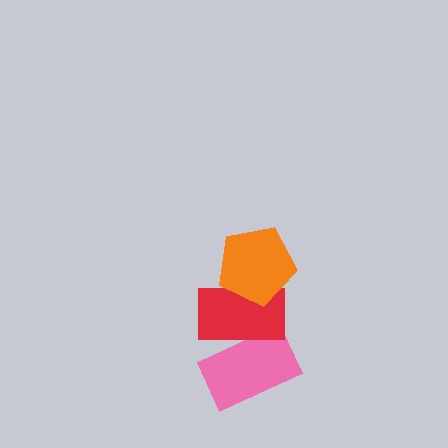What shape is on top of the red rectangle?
The orange pentagon is on top of the red rectangle.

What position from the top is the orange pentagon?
The orange pentagon is 1st from the top.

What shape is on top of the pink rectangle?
The red rectangle is on top of the pink rectangle.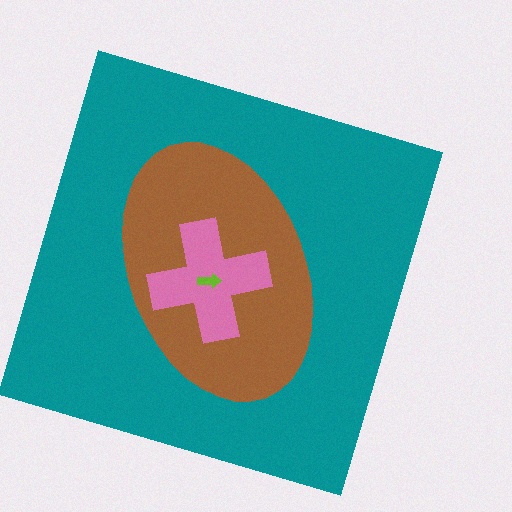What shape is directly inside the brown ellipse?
The pink cross.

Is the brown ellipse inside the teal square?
Yes.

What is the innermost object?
The lime arrow.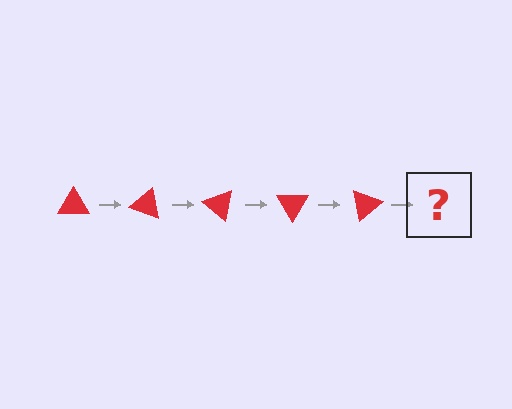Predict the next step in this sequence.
The next step is a red triangle rotated 100 degrees.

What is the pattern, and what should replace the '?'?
The pattern is that the triangle rotates 20 degrees each step. The '?' should be a red triangle rotated 100 degrees.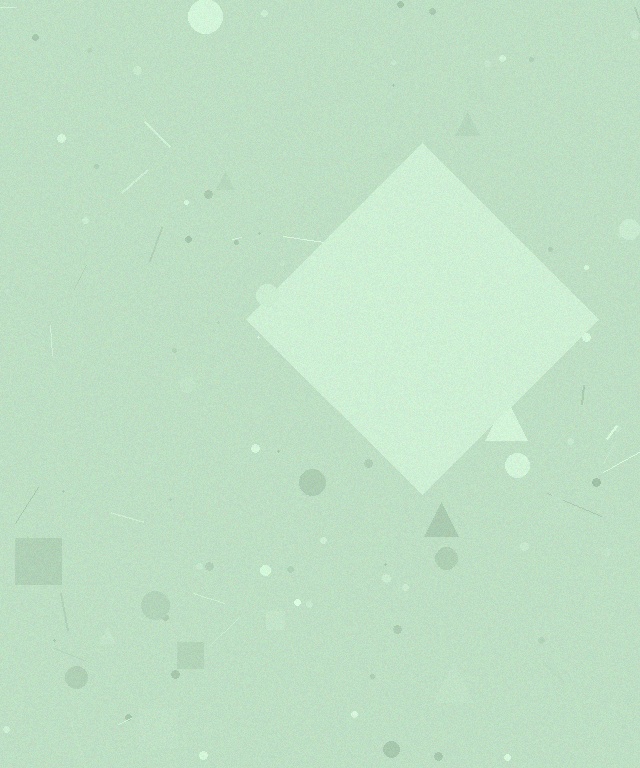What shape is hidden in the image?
A diamond is hidden in the image.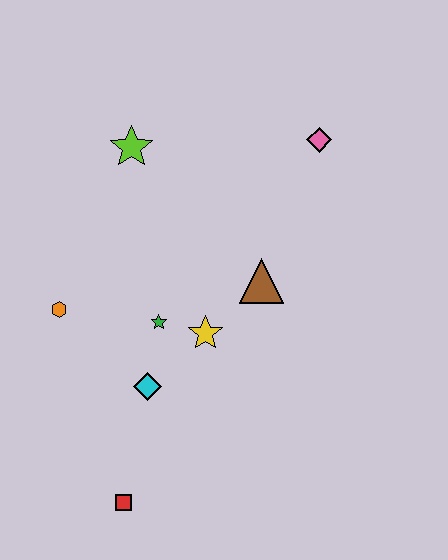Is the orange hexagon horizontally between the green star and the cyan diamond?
No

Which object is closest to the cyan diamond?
The green star is closest to the cyan diamond.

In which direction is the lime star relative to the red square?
The lime star is above the red square.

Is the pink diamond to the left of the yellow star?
No